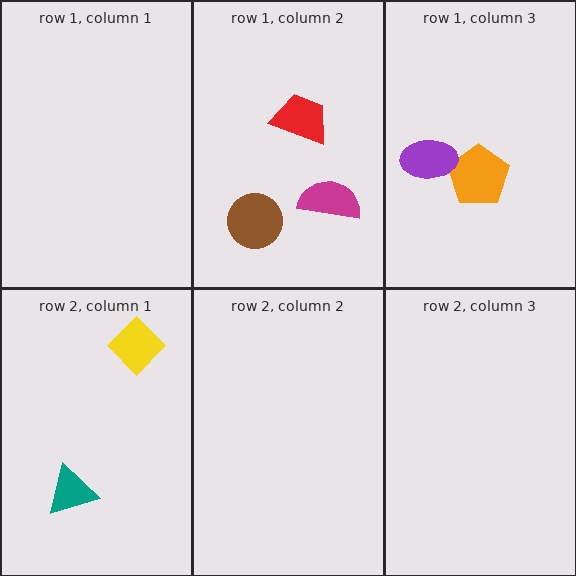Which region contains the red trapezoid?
The row 1, column 2 region.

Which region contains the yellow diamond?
The row 2, column 1 region.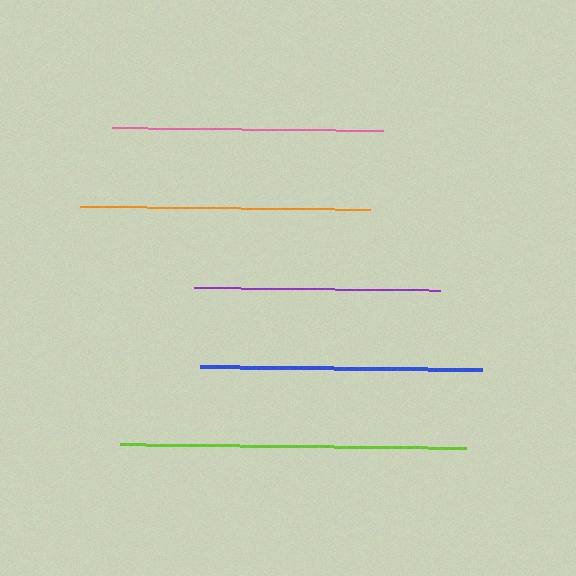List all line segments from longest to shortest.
From longest to shortest: lime, orange, blue, pink, purple.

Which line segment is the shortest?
The purple line is the shortest at approximately 246 pixels.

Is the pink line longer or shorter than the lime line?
The lime line is longer than the pink line.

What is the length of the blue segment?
The blue segment is approximately 282 pixels long.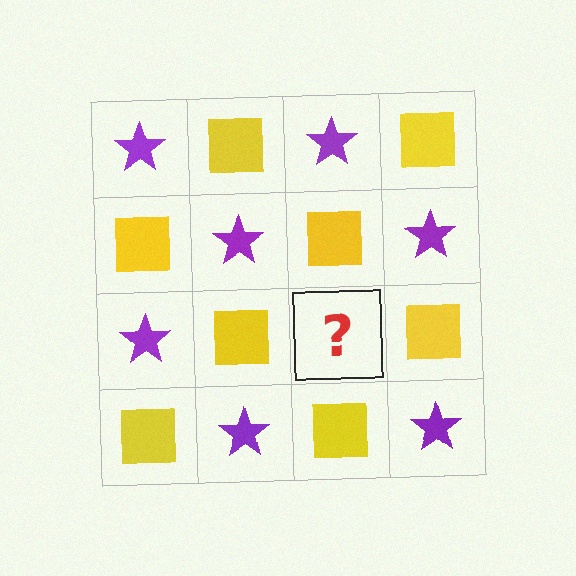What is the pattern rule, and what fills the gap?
The rule is that it alternates purple star and yellow square in a checkerboard pattern. The gap should be filled with a purple star.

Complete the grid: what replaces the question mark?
The question mark should be replaced with a purple star.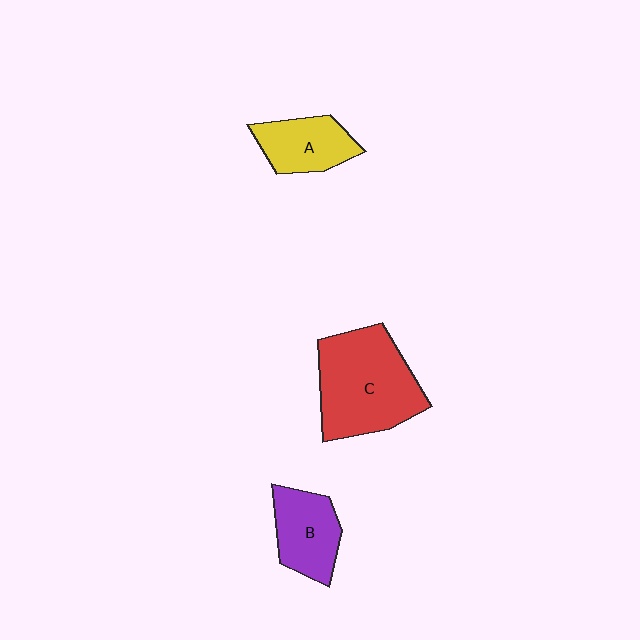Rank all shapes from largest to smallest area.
From largest to smallest: C (red), B (purple), A (yellow).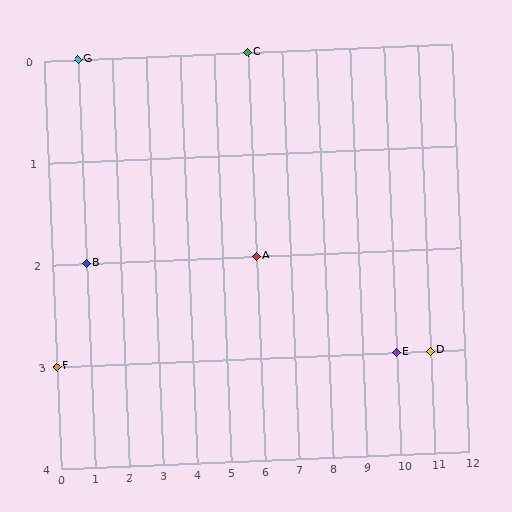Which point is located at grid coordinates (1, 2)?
Point B is at (1, 2).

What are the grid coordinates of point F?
Point F is at grid coordinates (0, 3).